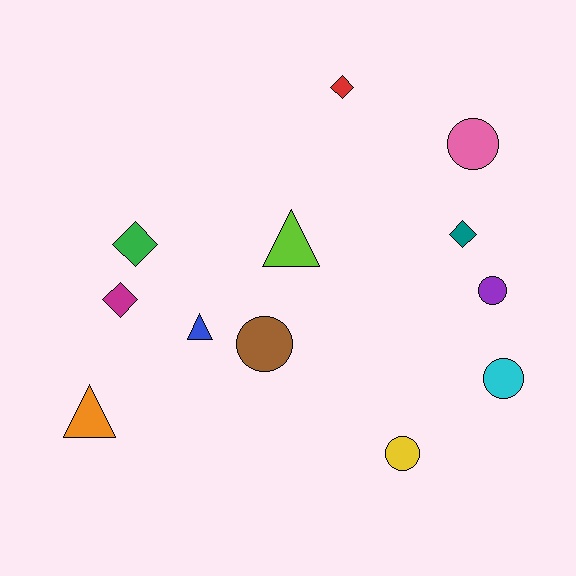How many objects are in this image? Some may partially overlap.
There are 12 objects.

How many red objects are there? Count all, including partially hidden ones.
There is 1 red object.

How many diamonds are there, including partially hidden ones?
There are 4 diamonds.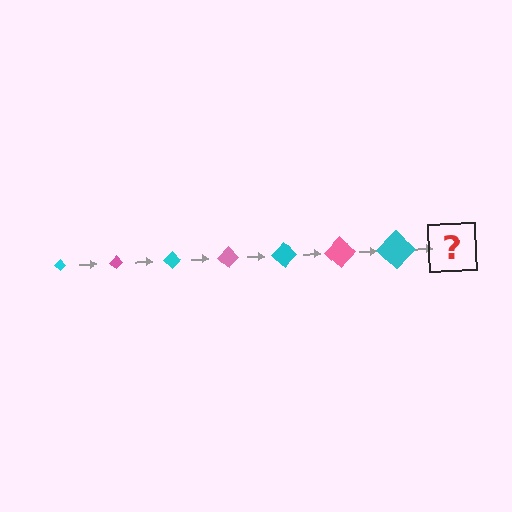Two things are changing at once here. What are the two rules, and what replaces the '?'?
The two rules are that the diamond grows larger each step and the color cycles through cyan and pink. The '?' should be a pink diamond, larger than the previous one.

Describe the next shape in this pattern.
It should be a pink diamond, larger than the previous one.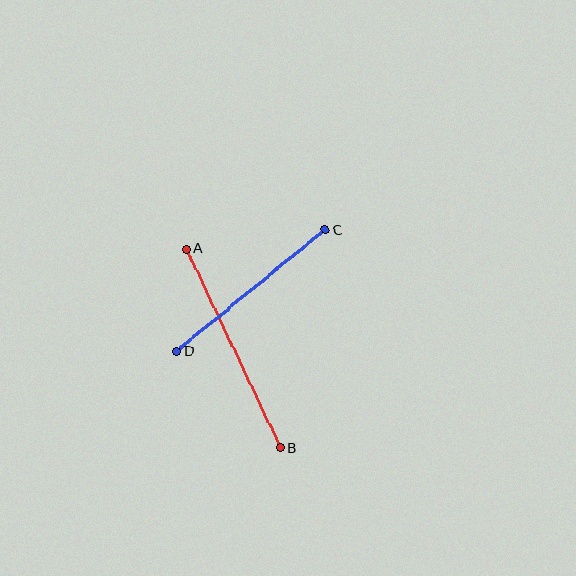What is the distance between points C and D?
The distance is approximately 192 pixels.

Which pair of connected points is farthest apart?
Points A and B are farthest apart.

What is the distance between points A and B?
The distance is approximately 221 pixels.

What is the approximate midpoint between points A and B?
The midpoint is at approximately (233, 348) pixels.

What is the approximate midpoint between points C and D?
The midpoint is at approximately (251, 290) pixels.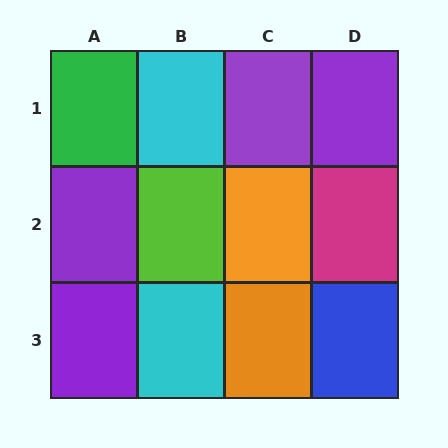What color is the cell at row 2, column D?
Magenta.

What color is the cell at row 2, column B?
Lime.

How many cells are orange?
2 cells are orange.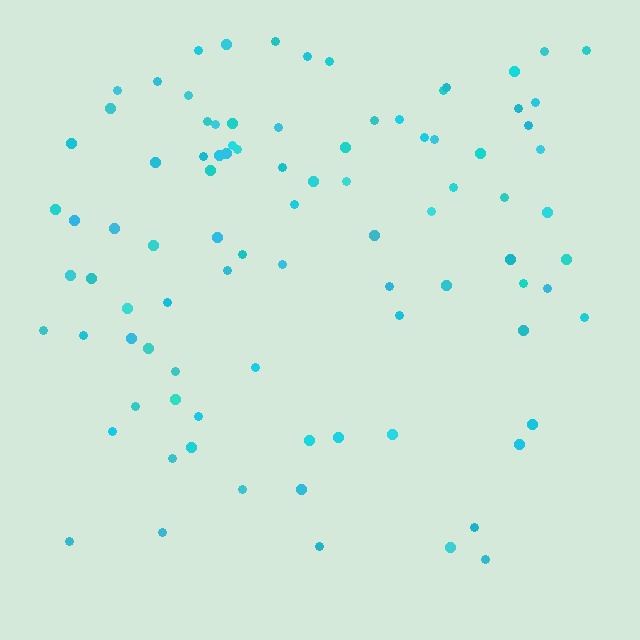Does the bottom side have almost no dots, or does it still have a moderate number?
Still a moderate number, just noticeably fewer than the top.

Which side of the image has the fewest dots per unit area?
The bottom.